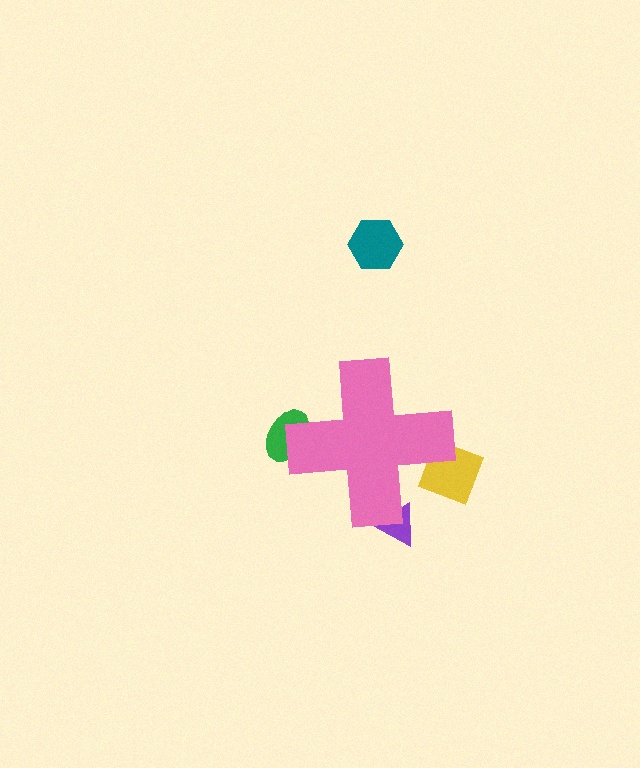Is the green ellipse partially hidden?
Yes, the green ellipse is partially hidden behind the pink cross.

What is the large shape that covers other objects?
A pink cross.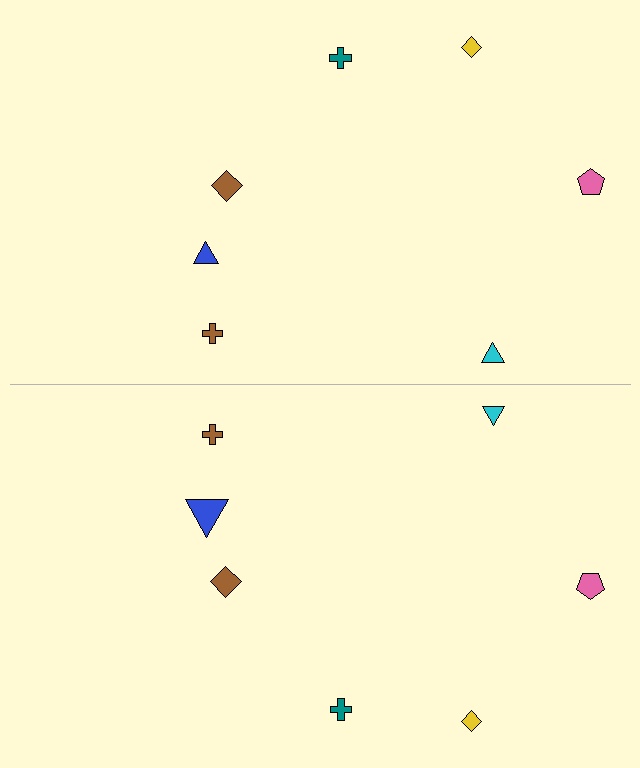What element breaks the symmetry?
The blue triangle on the bottom side has a different size than its mirror counterpart.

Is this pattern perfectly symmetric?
No, the pattern is not perfectly symmetric. The blue triangle on the bottom side has a different size than its mirror counterpart.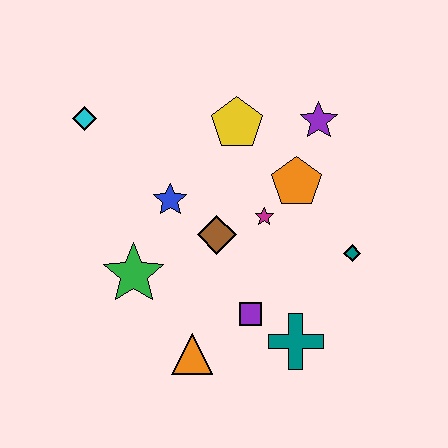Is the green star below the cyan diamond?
Yes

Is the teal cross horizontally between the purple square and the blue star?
No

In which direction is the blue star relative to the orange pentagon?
The blue star is to the left of the orange pentagon.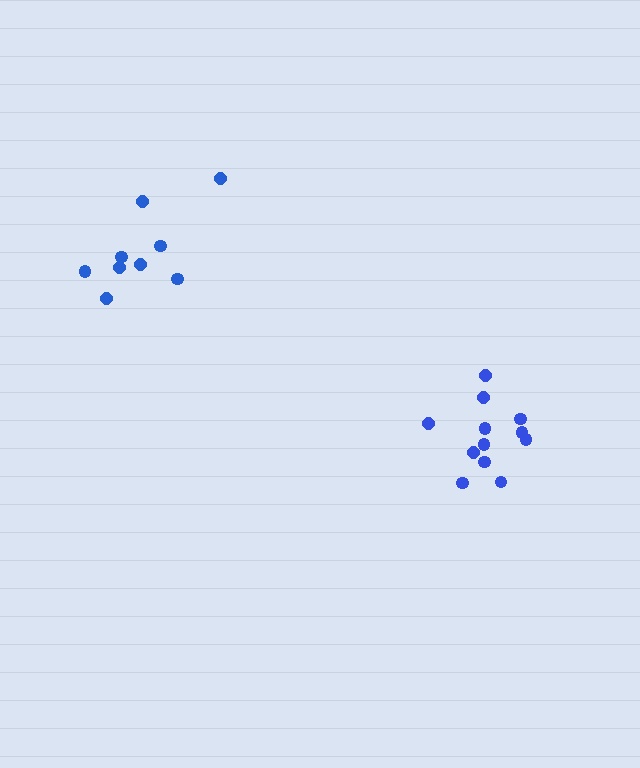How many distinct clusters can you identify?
There are 2 distinct clusters.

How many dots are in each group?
Group 1: 12 dots, Group 2: 9 dots (21 total).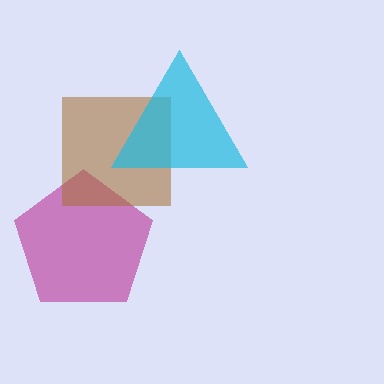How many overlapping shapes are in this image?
There are 3 overlapping shapes in the image.